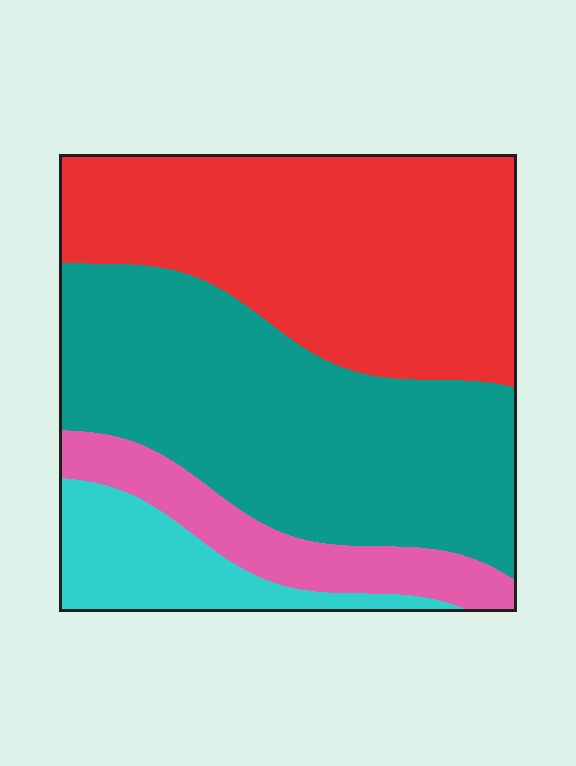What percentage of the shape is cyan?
Cyan takes up about one tenth (1/10) of the shape.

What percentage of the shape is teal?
Teal takes up about two fifths (2/5) of the shape.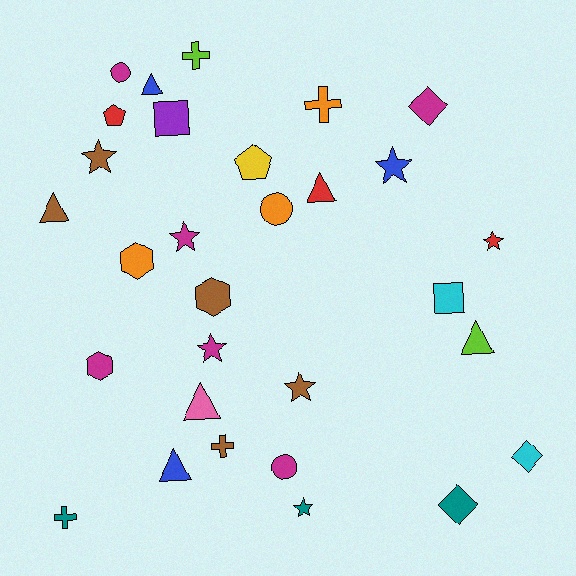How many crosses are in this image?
There are 4 crosses.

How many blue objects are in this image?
There are 3 blue objects.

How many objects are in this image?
There are 30 objects.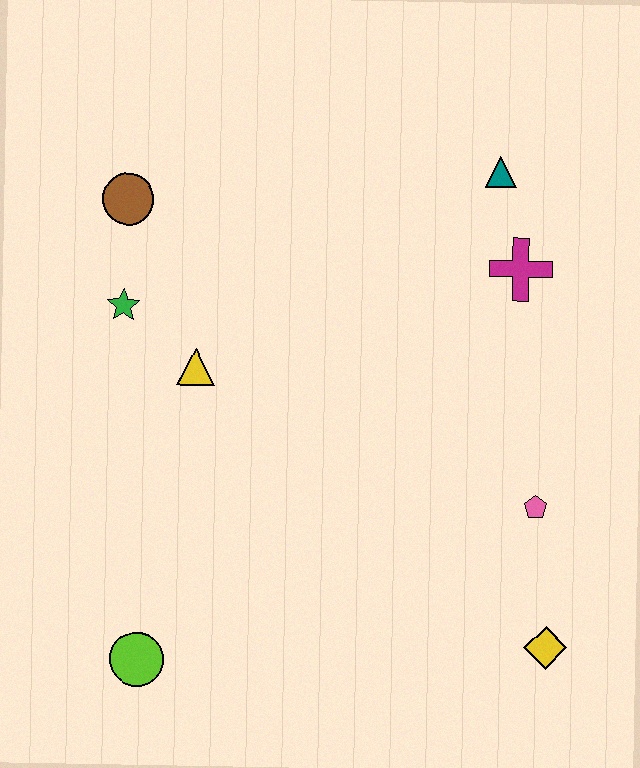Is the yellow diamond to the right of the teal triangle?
Yes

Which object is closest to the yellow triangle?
The green star is closest to the yellow triangle.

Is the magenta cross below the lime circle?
No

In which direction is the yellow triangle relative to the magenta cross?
The yellow triangle is to the left of the magenta cross.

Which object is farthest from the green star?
The yellow diamond is farthest from the green star.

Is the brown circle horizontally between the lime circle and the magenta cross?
No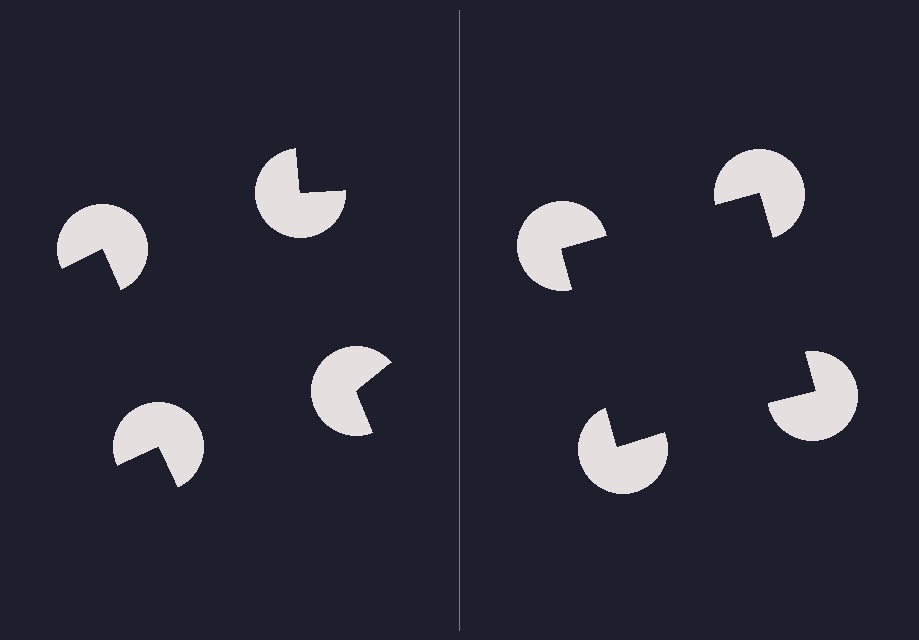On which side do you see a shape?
An illusory square appears on the right side. On the left side the wedge cuts are rotated, so no coherent shape forms.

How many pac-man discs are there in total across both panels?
8 — 4 on each side.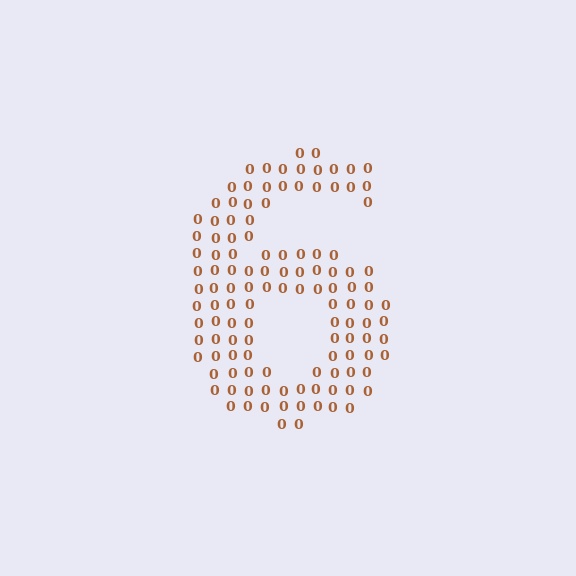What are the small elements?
The small elements are digit 0's.